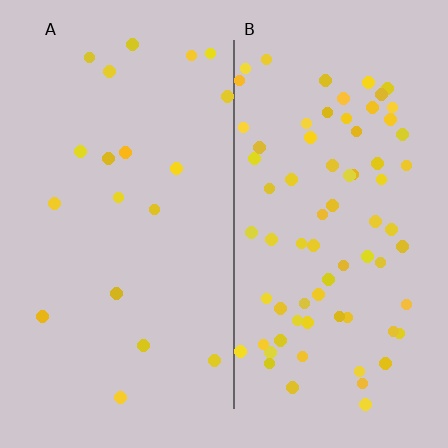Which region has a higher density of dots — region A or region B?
B (the right).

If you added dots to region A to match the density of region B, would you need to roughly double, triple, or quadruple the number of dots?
Approximately quadruple.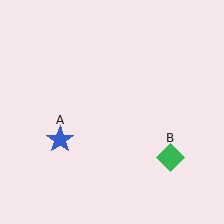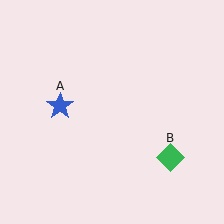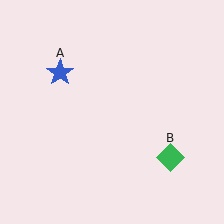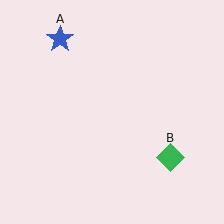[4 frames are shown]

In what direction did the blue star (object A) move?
The blue star (object A) moved up.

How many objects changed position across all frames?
1 object changed position: blue star (object A).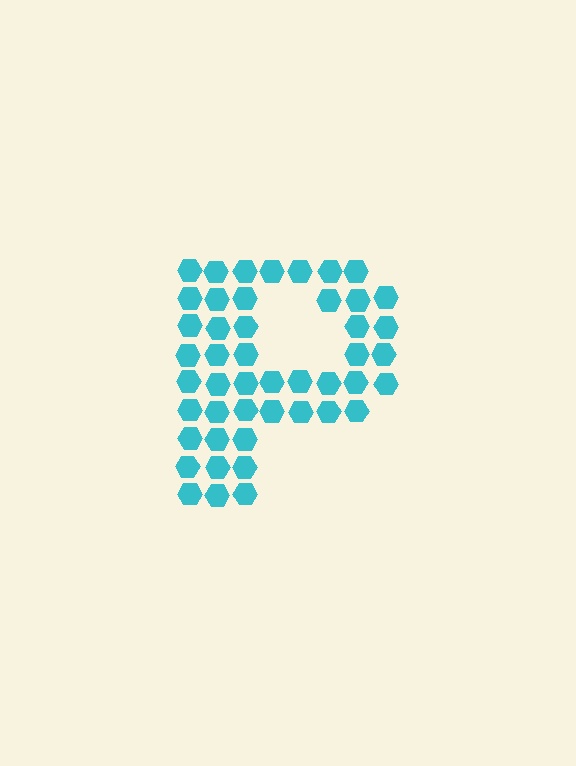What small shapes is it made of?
It is made of small hexagons.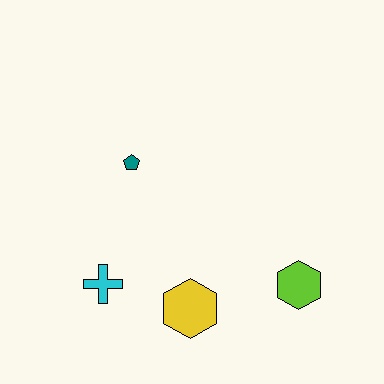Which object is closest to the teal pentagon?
The cyan cross is closest to the teal pentagon.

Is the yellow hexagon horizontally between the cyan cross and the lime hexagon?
Yes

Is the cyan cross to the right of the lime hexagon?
No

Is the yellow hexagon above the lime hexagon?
No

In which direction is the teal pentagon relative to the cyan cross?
The teal pentagon is above the cyan cross.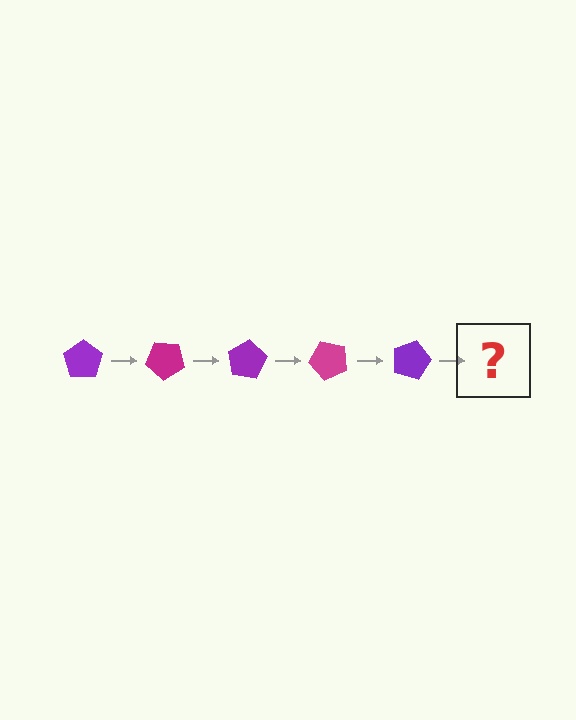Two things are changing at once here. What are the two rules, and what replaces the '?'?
The two rules are that it rotates 40 degrees each step and the color cycles through purple and magenta. The '?' should be a magenta pentagon, rotated 200 degrees from the start.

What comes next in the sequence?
The next element should be a magenta pentagon, rotated 200 degrees from the start.